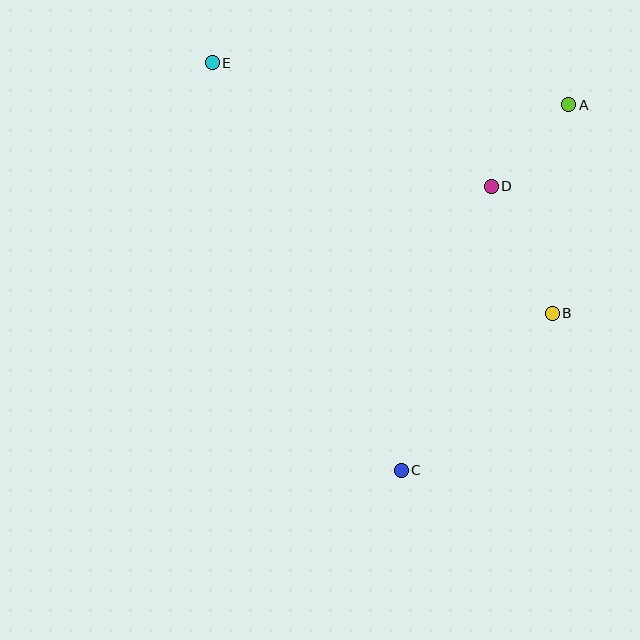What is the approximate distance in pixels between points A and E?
The distance between A and E is approximately 359 pixels.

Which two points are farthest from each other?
Points C and E are farthest from each other.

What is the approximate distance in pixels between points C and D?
The distance between C and D is approximately 298 pixels.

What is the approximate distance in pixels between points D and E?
The distance between D and E is approximately 305 pixels.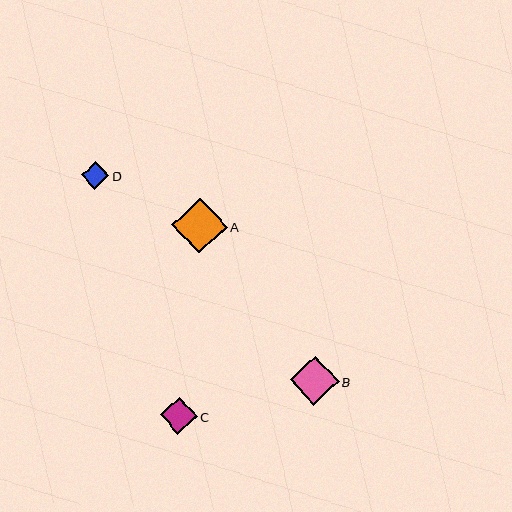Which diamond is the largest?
Diamond A is the largest with a size of approximately 55 pixels.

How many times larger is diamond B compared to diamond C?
Diamond B is approximately 1.3 times the size of diamond C.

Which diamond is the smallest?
Diamond D is the smallest with a size of approximately 28 pixels.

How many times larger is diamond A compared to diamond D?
Diamond A is approximately 2.0 times the size of diamond D.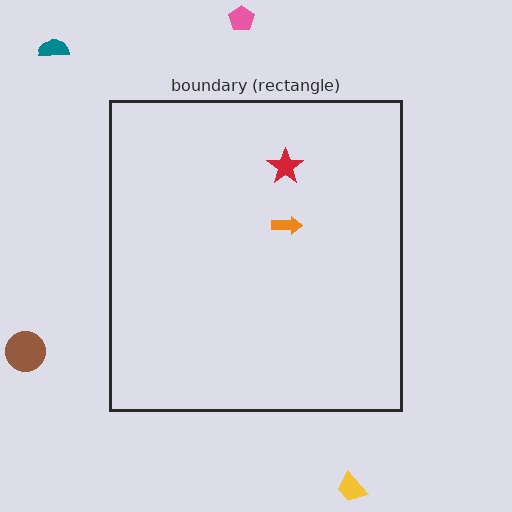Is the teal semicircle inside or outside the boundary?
Outside.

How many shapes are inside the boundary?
2 inside, 4 outside.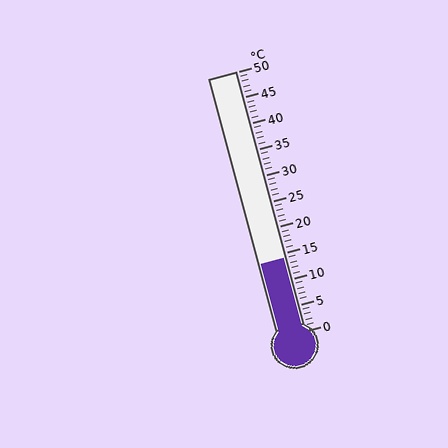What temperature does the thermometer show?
The thermometer shows approximately 14°C.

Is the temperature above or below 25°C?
The temperature is below 25°C.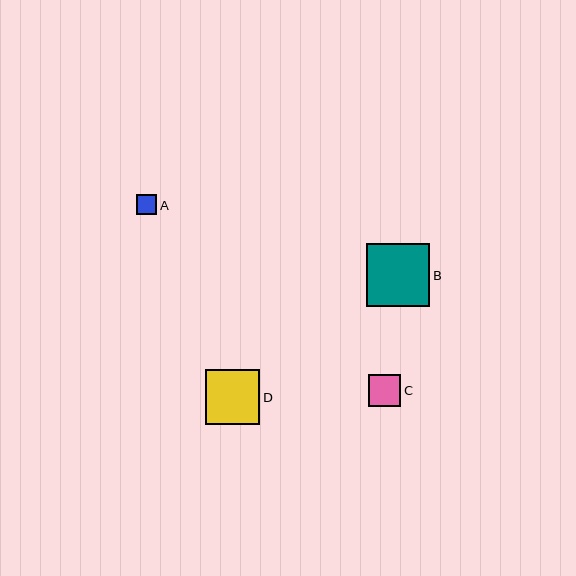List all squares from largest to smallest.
From largest to smallest: B, D, C, A.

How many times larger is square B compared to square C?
Square B is approximately 2.0 times the size of square C.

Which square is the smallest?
Square A is the smallest with a size of approximately 21 pixels.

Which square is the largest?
Square B is the largest with a size of approximately 64 pixels.